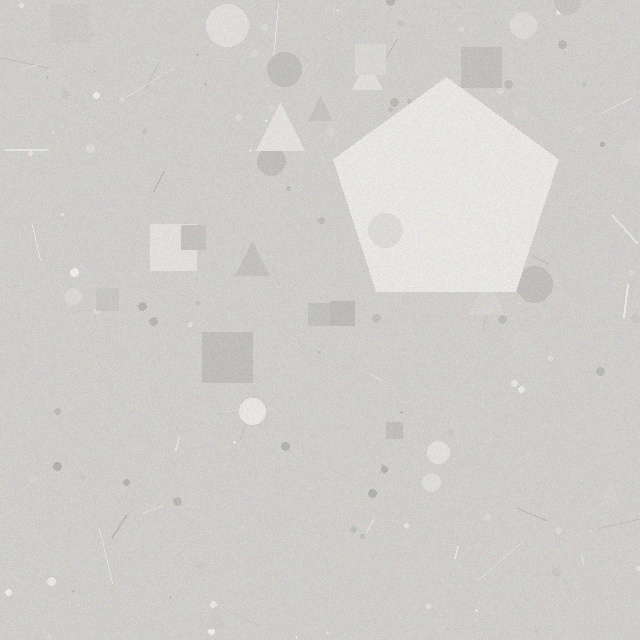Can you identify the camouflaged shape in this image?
The camouflaged shape is a pentagon.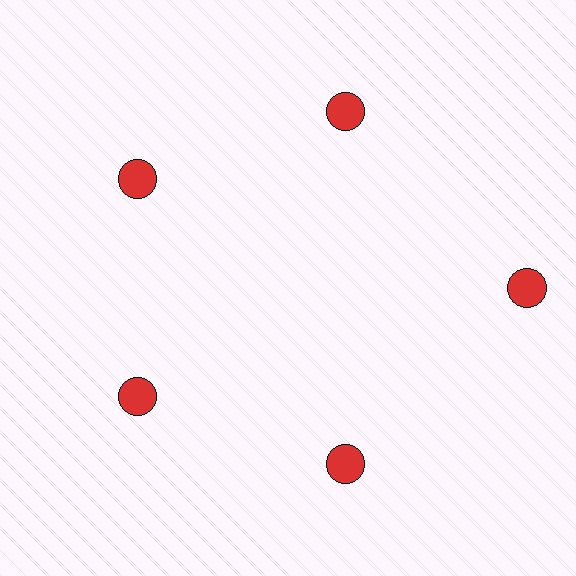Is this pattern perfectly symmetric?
No. The 5 red circles are arranged in a ring, but one element near the 3 o'clock position is pushed outward from the center, breaking the 5-fold rotational symmetry.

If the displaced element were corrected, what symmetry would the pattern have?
It would have 5-fold rotational symmetry — the pattern would map onto itself every 72 degrees.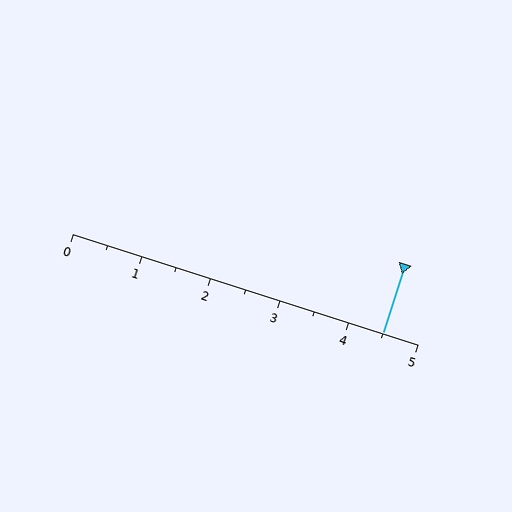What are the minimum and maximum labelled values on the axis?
The axis runs from 0 to 5.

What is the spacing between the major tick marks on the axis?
The major ticks are spaced 1 apart.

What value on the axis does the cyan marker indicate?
The marker indicates approximately 4.5.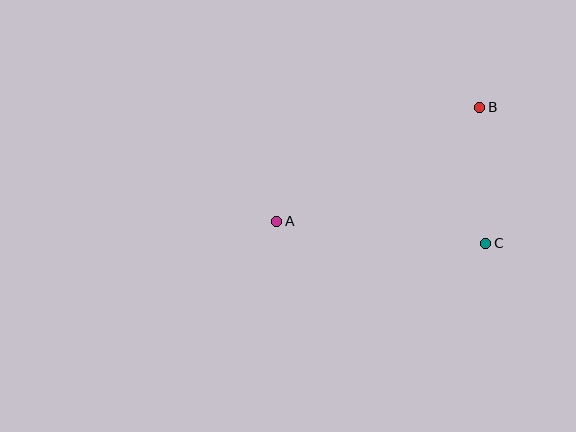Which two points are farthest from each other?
Points A and B are farthest from each other.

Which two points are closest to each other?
Points B and C are closest to each other.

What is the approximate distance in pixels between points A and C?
The distance between A and C is approximately 210 pixels.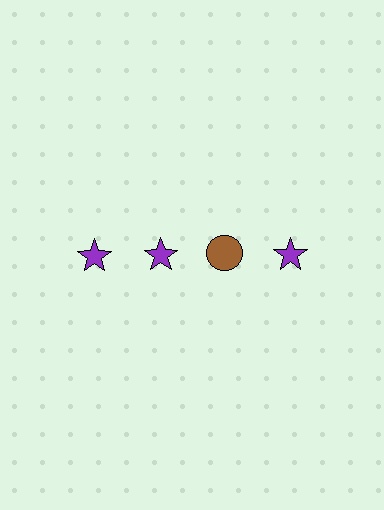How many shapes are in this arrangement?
There are 4 shapes arranged in a grid pattern.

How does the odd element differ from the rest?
It differs in both color (brown instead of purple) and shape (circle instead of star).